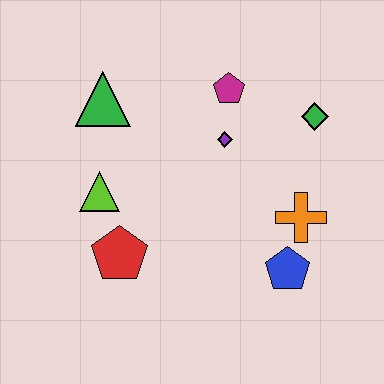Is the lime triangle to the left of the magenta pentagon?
Yes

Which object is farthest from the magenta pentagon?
The red pentagon is farthest from the magenta pentagon.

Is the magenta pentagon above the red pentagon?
Yes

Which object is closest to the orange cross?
The blue pentagon is closest to the orange cross.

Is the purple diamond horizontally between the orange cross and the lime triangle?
Yes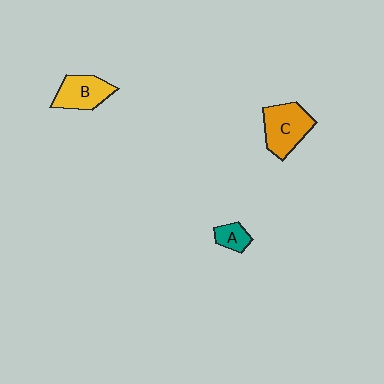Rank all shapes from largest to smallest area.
From largest to smallest: C (orange), B (yellow), A (teal).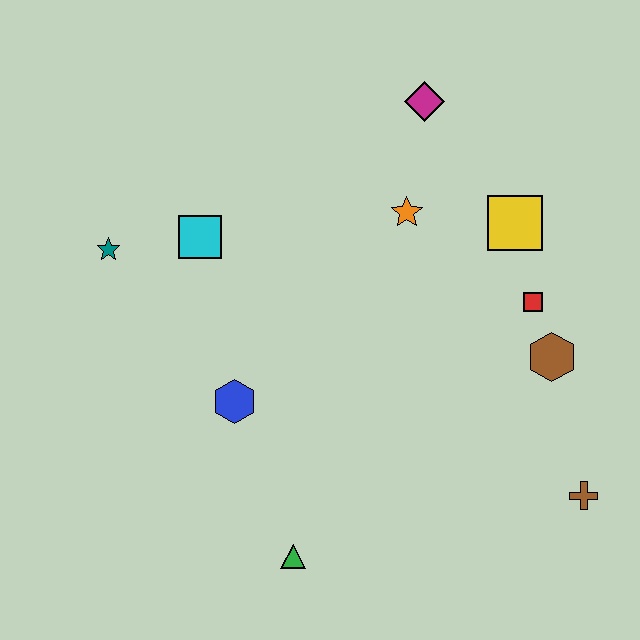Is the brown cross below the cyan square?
Yes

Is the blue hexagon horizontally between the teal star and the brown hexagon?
Yes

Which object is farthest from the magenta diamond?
The green triangle is farthest from the magenta diamond.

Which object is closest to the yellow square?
The red square is closest to the yellow square.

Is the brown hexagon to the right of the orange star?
Yes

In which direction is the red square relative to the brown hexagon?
The red square is above the brown hexagon.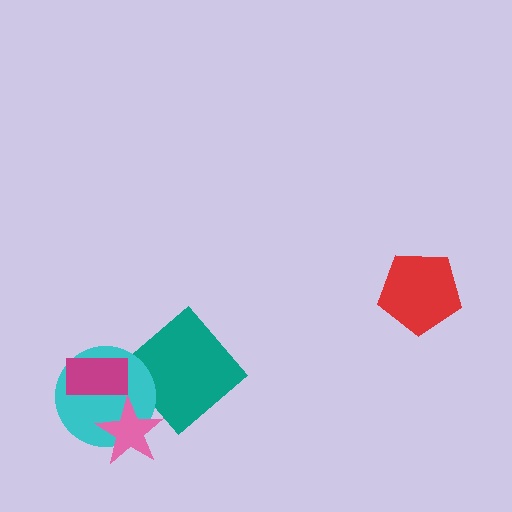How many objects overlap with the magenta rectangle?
1 object overlaps with the magenta rectangle.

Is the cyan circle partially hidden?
Yes, it is partially covered by another shape.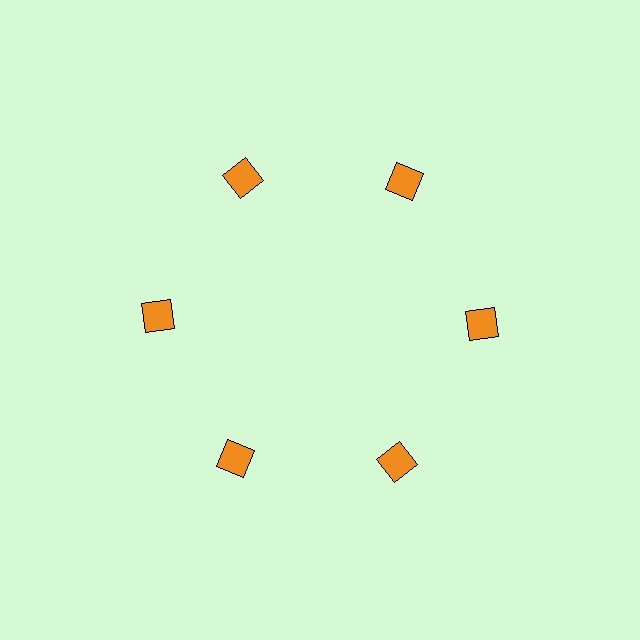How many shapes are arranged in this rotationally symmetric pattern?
There are 6 shapes, arranged in 6 groups of 1.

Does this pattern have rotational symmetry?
Yes, this pattern has 6-fold rotational symmetry. It looks the same after rotating 60 degrees around the center.